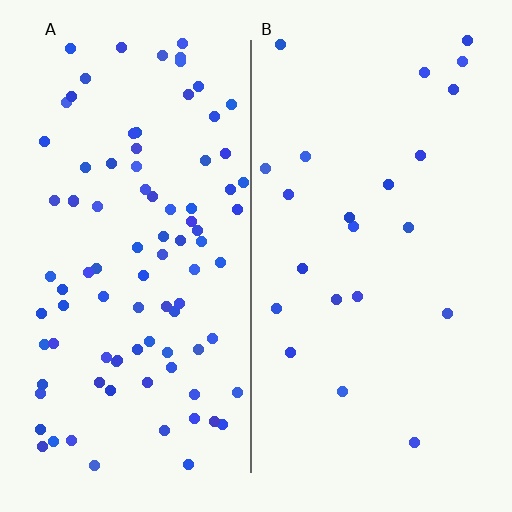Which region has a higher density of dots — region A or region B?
A (the left).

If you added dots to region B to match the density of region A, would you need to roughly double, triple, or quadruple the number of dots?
Approximately quadruple.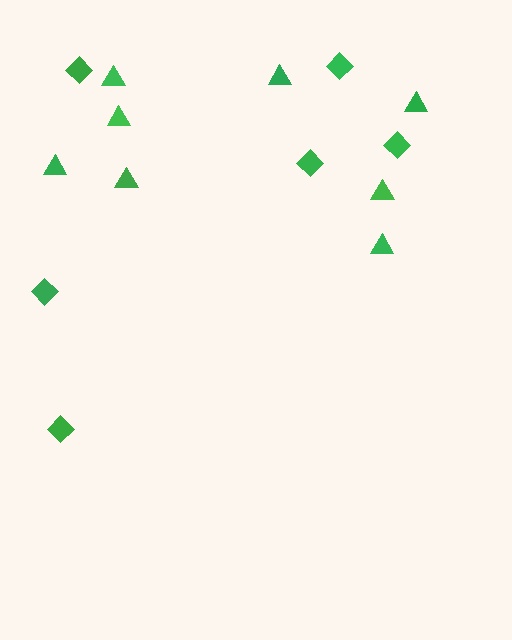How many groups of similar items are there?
There are 2 groups: one group of triangles (8) and one group of diamonds (6).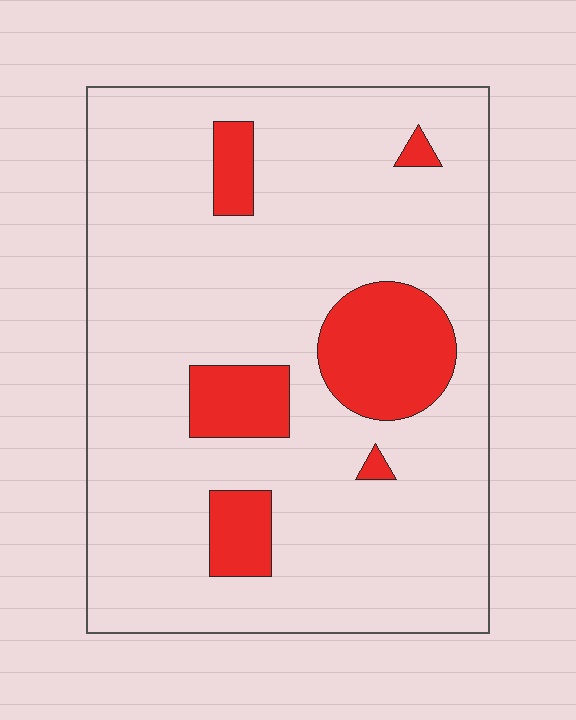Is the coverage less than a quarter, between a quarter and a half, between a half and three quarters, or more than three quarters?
Less than a quarter.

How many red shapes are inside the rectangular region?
6.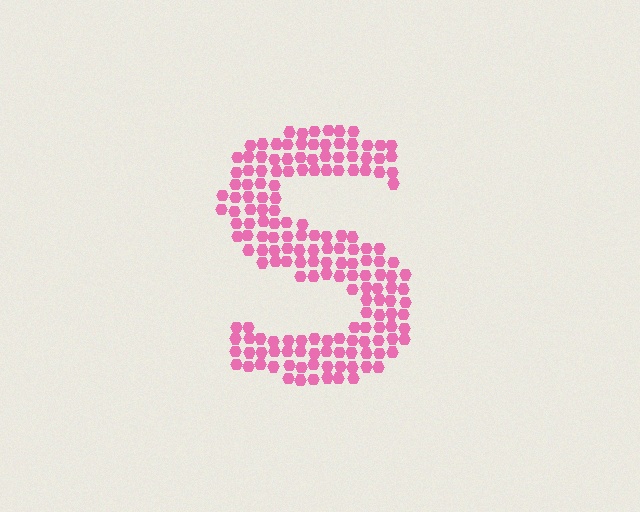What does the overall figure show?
The overall figure shows the letter S.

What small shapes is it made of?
It is made of small hexagons.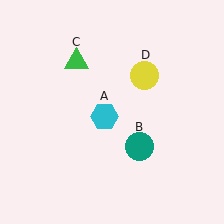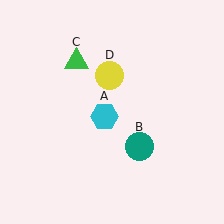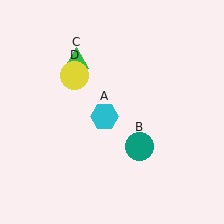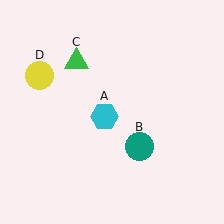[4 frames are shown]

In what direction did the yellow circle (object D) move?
The yellow circle (object D) moved left.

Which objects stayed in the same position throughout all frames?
Cyan hexagon (object A) and teal circle (object B) and green triangle (object C) remained stationary.